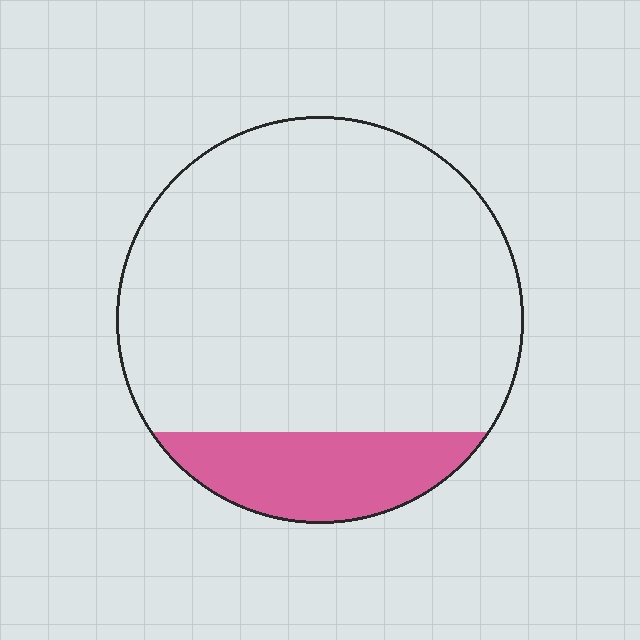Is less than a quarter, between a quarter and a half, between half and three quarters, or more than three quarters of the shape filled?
Less than a quarter.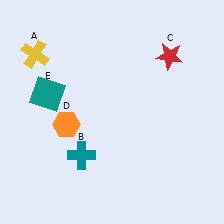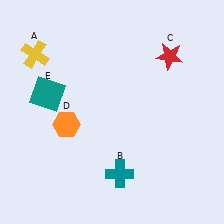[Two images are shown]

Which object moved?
The teal cross (B) moved right.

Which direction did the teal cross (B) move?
The teal cross (B) moved right.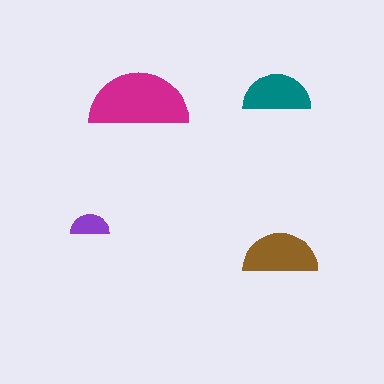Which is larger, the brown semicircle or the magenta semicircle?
The magenta one.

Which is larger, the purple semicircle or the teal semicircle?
The teal one.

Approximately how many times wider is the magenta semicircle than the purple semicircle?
About 2.5 times wider.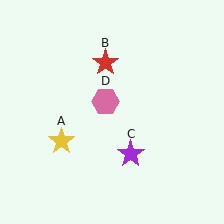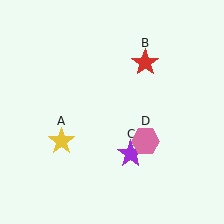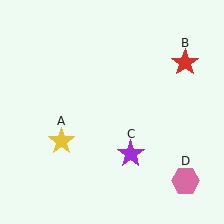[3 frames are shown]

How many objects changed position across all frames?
2 objects changed position: red star (object B), pink hexagon (object D).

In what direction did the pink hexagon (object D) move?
The pink hexagon (object D) moved down and to the right.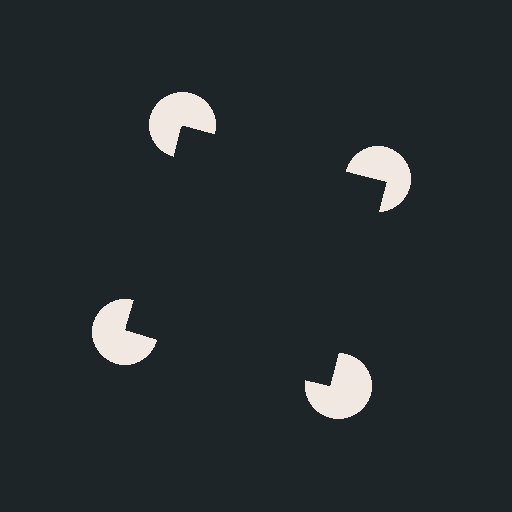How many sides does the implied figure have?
4 sides.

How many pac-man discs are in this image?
There are 4 — one at each vertex of the illusory square.